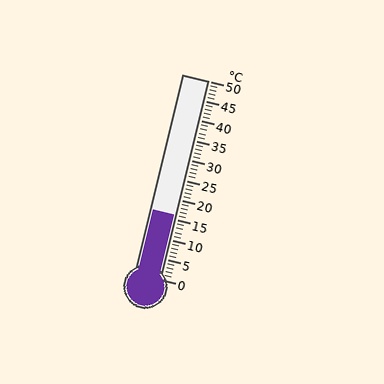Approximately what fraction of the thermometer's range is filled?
The thermometer is filled to approximately 30% of its range.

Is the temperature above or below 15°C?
The temperature is above 15°C.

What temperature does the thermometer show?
The thermometer shows approximately 16°C.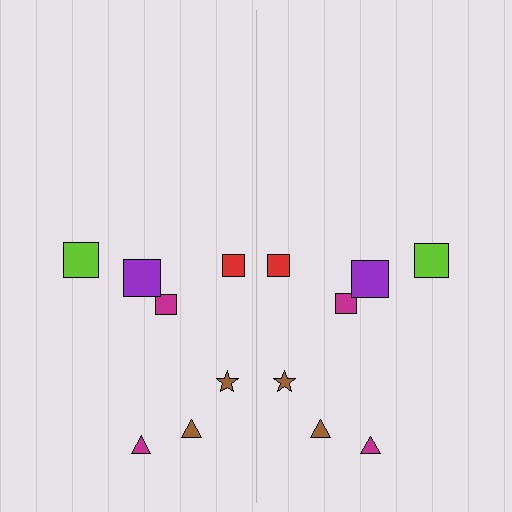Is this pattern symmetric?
Yes, this pattern has bilateral (reflection) symmetry.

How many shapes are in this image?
There are 14 shapes in this image.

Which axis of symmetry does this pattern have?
The pattern has a vertical axis of symmetry running through the center of the image.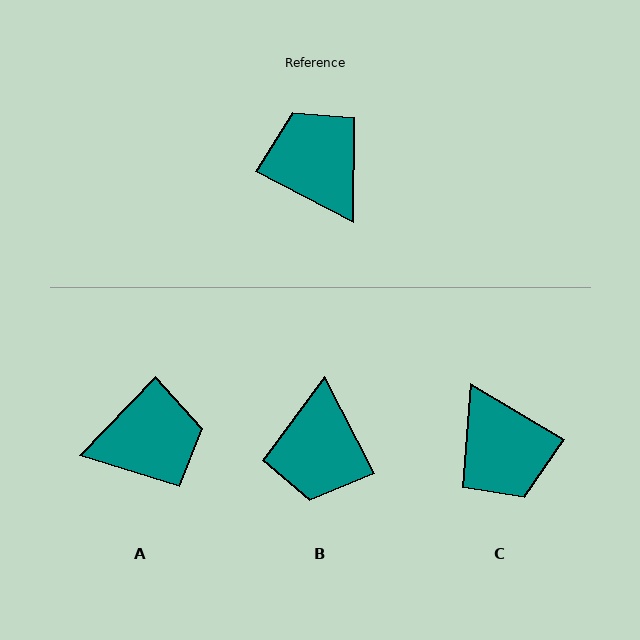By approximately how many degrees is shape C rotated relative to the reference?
Approximately 176 degrees counter-clockwise.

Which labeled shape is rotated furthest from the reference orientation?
C, about 176 degrees away.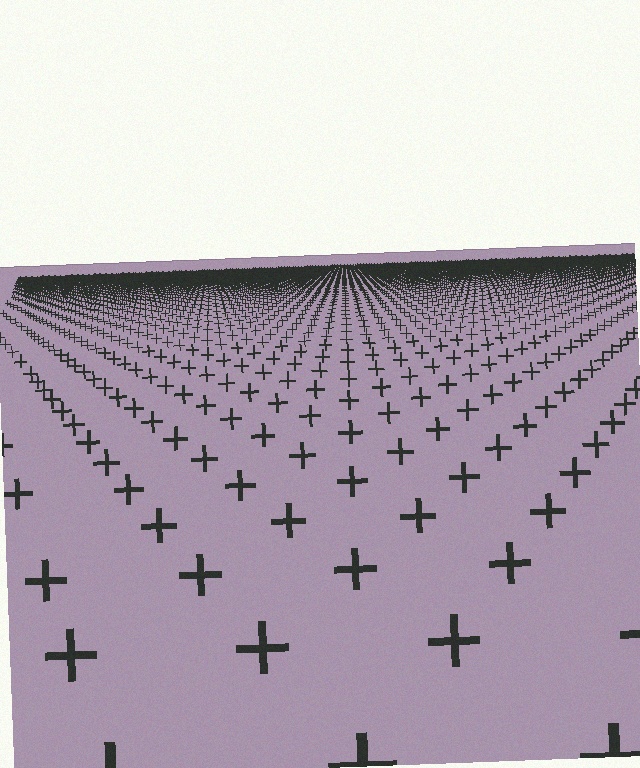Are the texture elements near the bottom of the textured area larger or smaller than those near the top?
Larger. Near the bottom, elements are closer to the viewer and appear at a bigger on-screen size.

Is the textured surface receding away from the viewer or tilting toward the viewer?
The surface is receding away from the viewer. Texture elements get smaller and denser toward the top.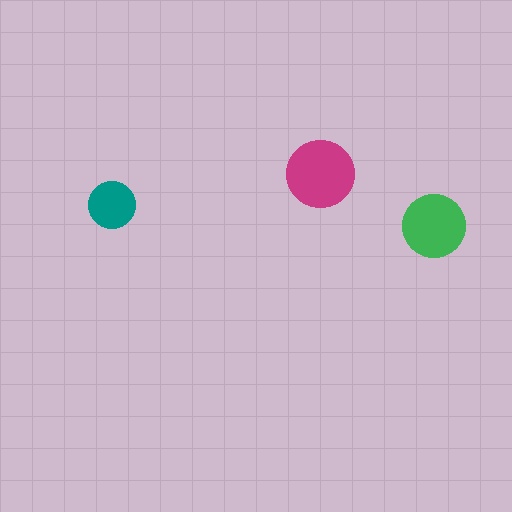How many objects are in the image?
There are 3 objects in the image.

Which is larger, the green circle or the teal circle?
The green one.